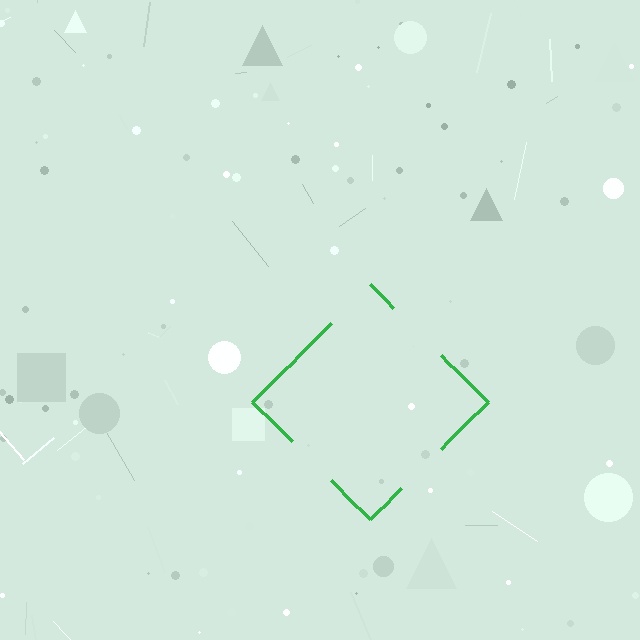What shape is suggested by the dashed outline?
The dashed outline suggests a diamond.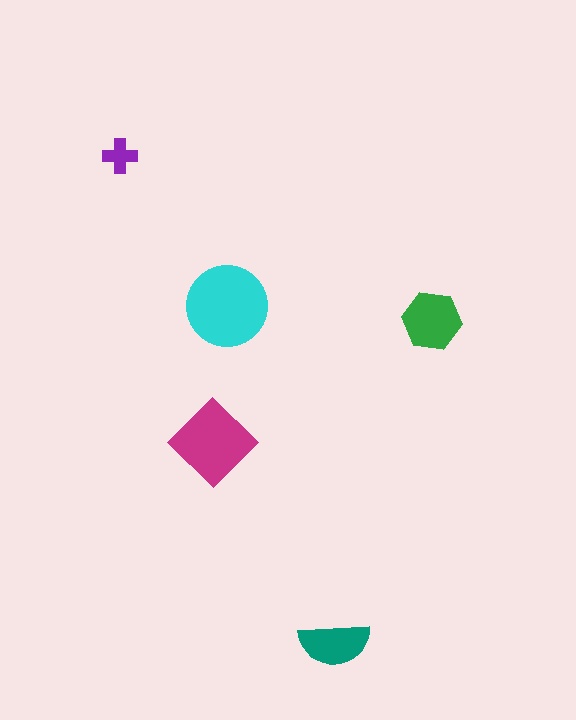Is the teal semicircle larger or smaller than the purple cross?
Larger.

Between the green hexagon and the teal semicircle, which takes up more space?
The green hexagon.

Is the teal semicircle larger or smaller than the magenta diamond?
Smaller.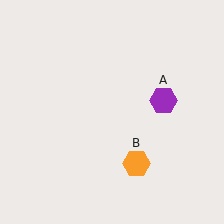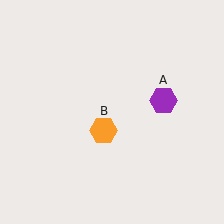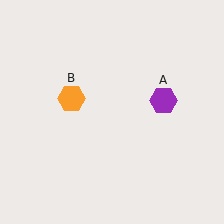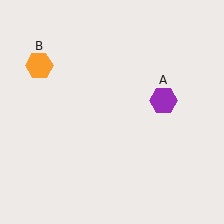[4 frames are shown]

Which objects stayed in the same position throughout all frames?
Purple hexagon (object A) remained stationary.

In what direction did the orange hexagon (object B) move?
The orange hexagon (object B) moved up and to the left.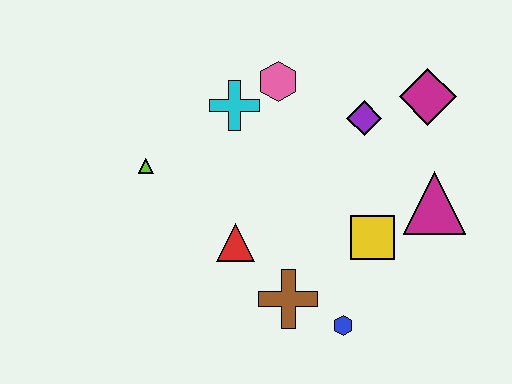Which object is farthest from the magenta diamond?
The lime triangle is farthest from the magenta diamond.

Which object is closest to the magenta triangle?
The yellow square is closest to the magenta triangle.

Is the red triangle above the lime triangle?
No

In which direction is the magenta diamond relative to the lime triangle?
The magenta diamond is to the right of the lime triangle.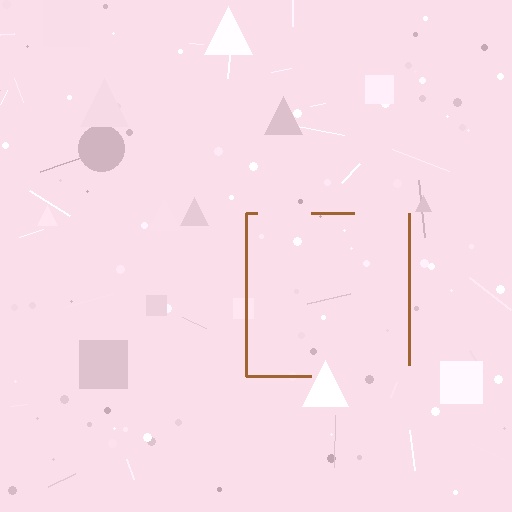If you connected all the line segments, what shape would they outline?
They would outline a square.